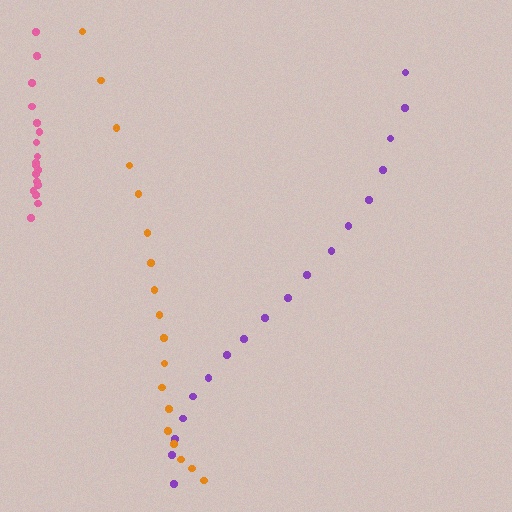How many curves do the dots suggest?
There are 3 distinct paths.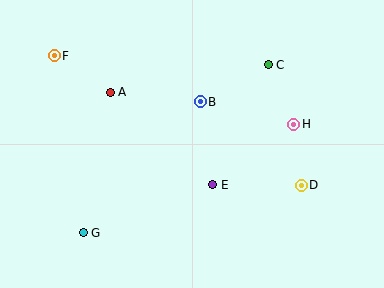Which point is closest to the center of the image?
Point B at (200, 102) is closest to the center.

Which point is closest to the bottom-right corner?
Point D is closest to the bottom-right corner.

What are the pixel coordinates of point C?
Point C is at (268, 65).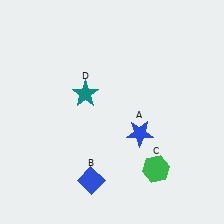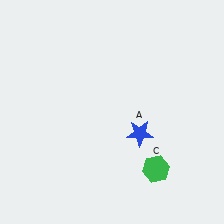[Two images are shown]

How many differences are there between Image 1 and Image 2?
There are 2 differences between the two images.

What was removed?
The blue diamond (B), the teal star (D) were removed in Image 2.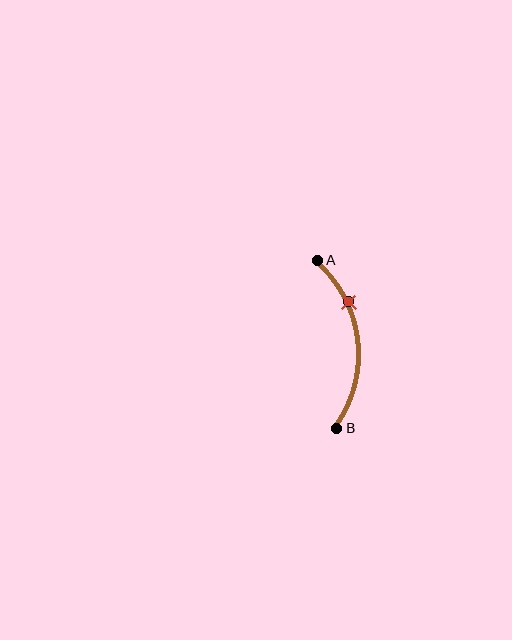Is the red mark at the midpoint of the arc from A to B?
No. The red mark lies on the arc but is closer to endpoint A. The arc midpoint would be at the point on the curve equidistant along the arc from both A and B.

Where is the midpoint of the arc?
The arc midpoint is the point on the curve farthest from the straight line joining A and B. It sits to the right of that line.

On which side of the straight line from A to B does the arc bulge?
The arc bulges to the right of the straight line connecting A and B.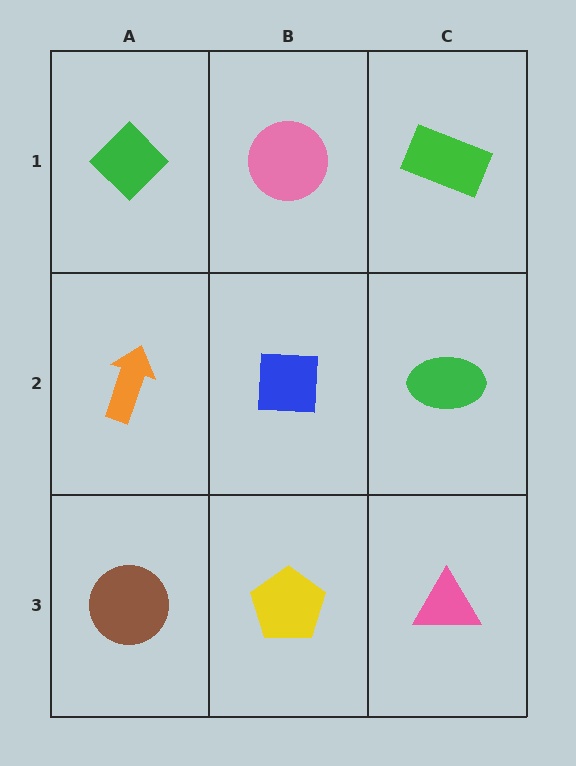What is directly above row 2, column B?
A pink circle.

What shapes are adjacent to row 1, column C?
A green ellipse (row 2, column C), a pink circle (row 1, column B).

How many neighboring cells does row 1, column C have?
2.